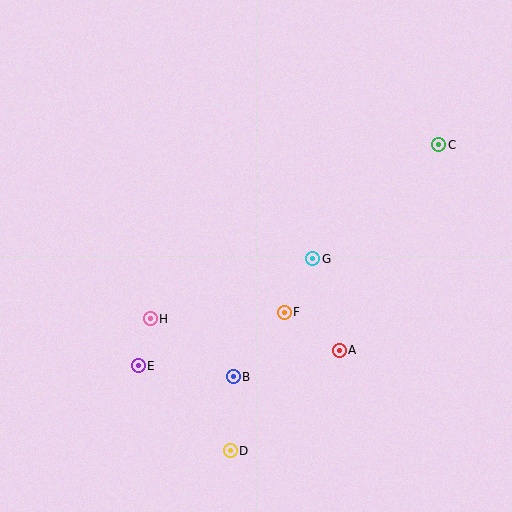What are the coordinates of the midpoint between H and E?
The midpoint between H and E is at (144, 342).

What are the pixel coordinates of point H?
Point H is at (150, 319).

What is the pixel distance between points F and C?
The distance between F and C is 228 pixels.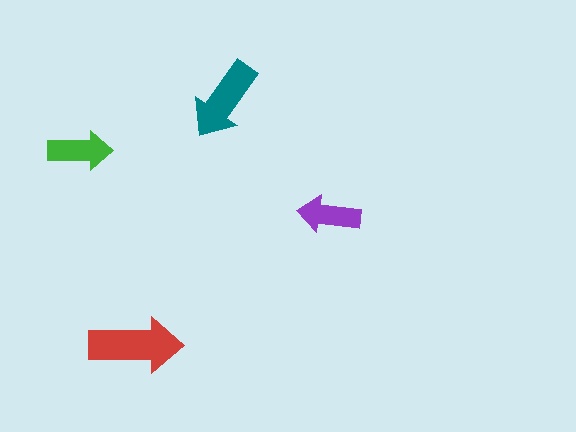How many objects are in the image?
There are 4 objects in the image.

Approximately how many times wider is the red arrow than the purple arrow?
About 1.5 times wider.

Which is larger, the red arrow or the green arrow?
The red one.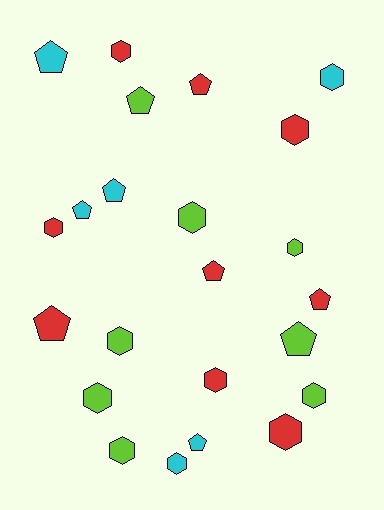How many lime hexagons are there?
There are 6 lime hexagons.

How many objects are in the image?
There are 23 objects.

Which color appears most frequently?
Red, with 9 objects.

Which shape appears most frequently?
Hexagon, with 13 objects.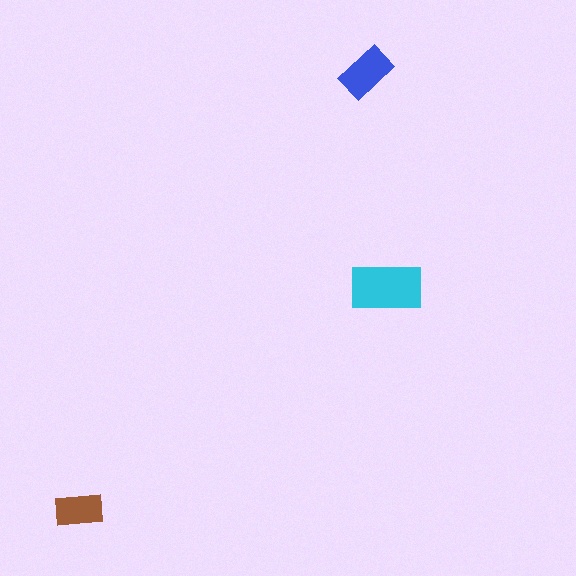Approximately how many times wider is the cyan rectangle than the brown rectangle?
About 1.5 times wider.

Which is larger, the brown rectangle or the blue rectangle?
The blue one.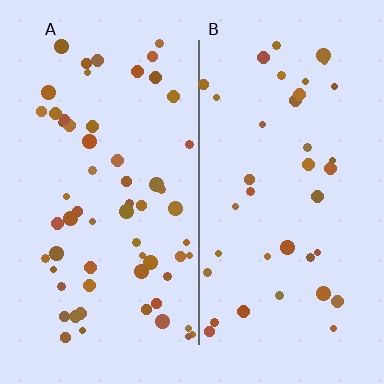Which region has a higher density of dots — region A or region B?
A (the left).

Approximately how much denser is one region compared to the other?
Approximately 1.6× — region A over region B.